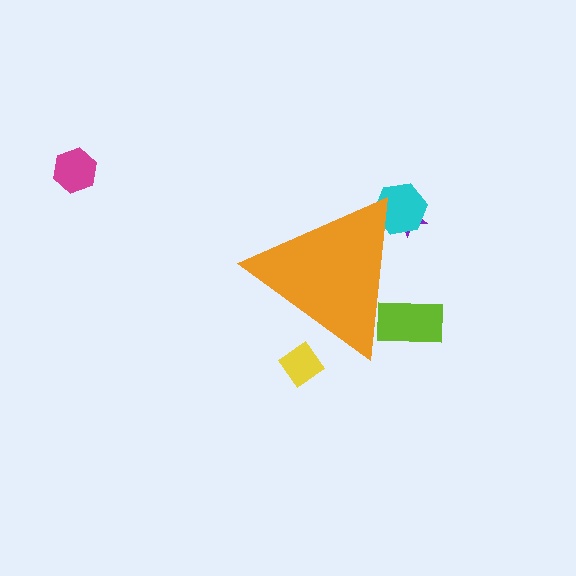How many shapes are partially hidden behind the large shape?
4 shapes are partially hidden.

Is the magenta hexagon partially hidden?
No, the magenta hexagon is fully visible.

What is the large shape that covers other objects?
An orange triangle.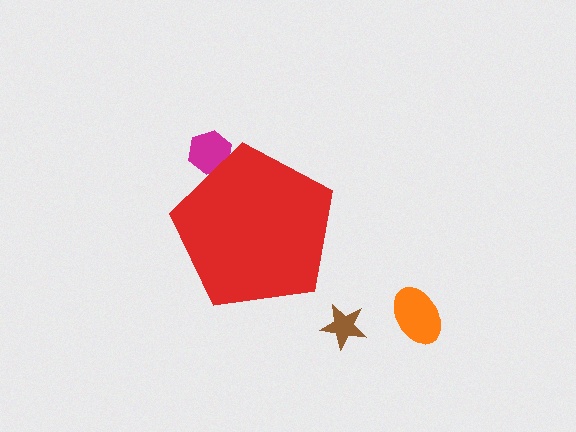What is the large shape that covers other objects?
A red pentagon.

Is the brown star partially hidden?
No, the brown star is fully visible.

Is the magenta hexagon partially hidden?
Yes, the magenta hexagon is partially hidden behind the red pentagon.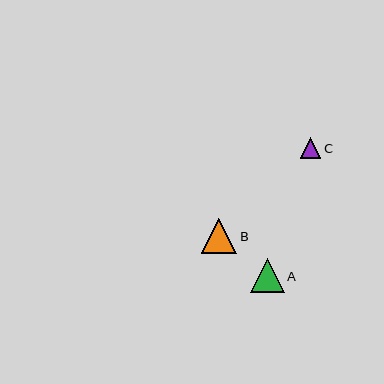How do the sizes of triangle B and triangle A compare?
Triangle B and triangle A are approximately the same size.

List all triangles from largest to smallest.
From largest to smallest: B, A, C.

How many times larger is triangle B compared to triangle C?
Triangle B is approximately 1.8 times the size of triangle C.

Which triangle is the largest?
Triangle B is the largest with a size of approximately 35 pixels.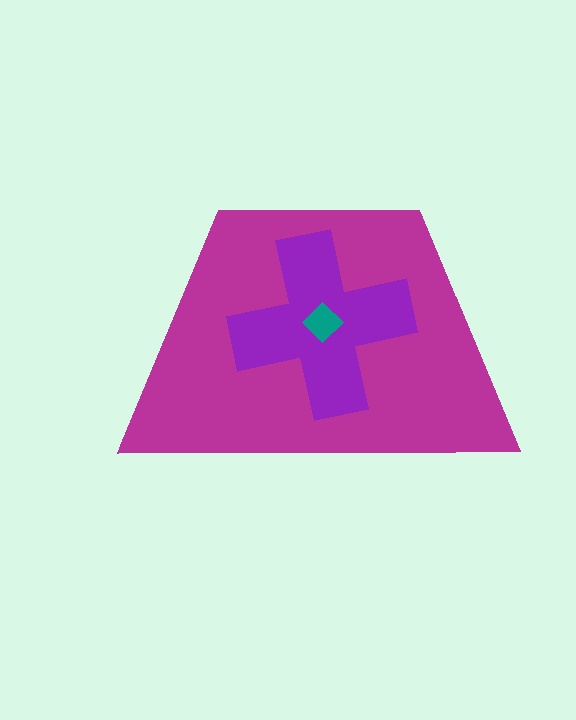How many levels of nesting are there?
3.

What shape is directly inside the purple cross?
The teal diamond.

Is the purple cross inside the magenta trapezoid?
Yes.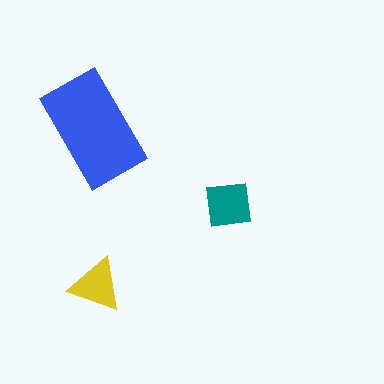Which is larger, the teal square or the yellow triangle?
The teal square.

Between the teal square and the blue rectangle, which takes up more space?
The blue rectangle.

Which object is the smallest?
The yellow triangle.